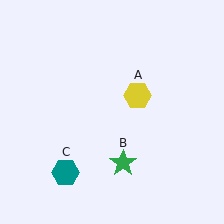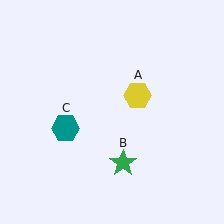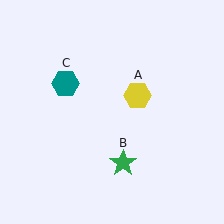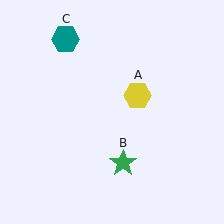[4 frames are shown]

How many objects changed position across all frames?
1 object changed position: teal hexagon (object C).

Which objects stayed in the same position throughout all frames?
Yellow hexagon (object A) and green star (object B) remained stationary.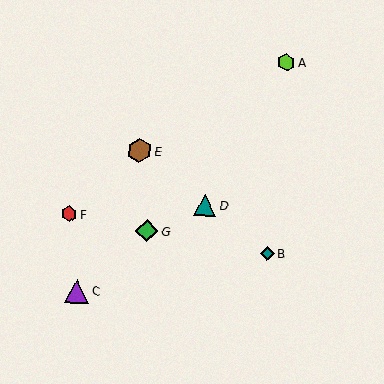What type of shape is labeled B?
Shape B is a teal diamond.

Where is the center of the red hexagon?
The center of the red hexagon is at (69, 214).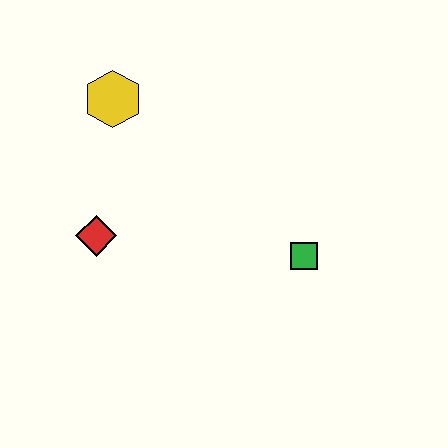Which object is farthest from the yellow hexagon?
The green square is farthest from the yellow hexagon.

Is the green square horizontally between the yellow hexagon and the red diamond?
No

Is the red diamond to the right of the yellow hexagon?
No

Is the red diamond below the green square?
No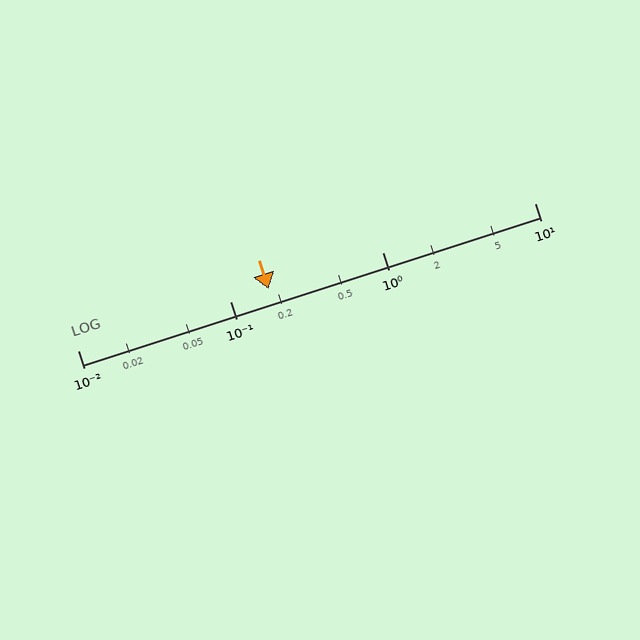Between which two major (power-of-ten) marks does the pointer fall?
The pointer is between 0.1 and 1.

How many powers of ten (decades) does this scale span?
The scale spans 3 decades, from 0.01 to 10.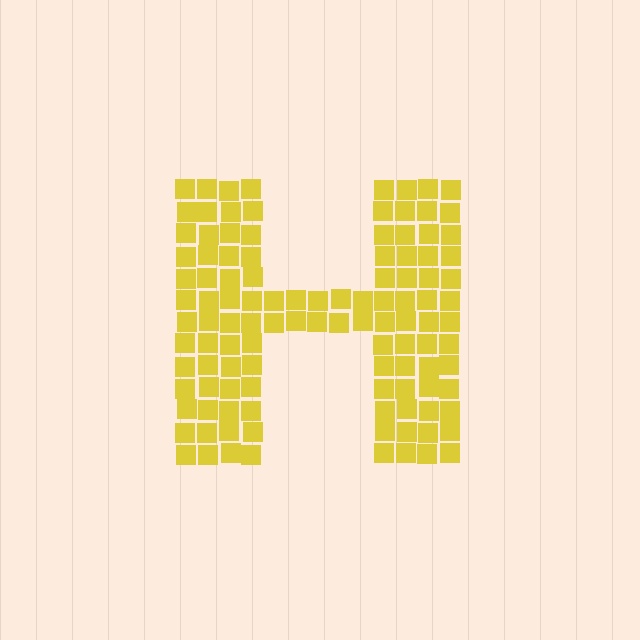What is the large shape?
The large shape is the letter H.